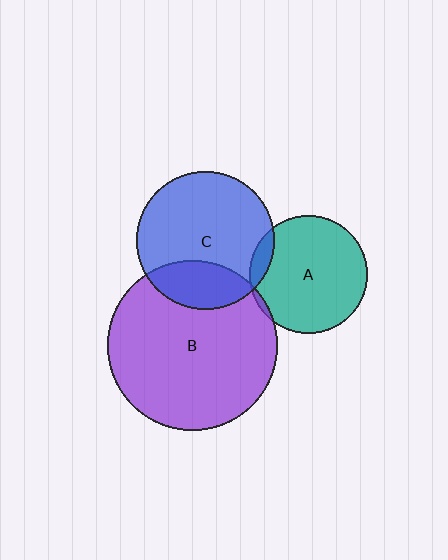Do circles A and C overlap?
Yes.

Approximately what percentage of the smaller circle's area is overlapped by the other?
Approximately 10%.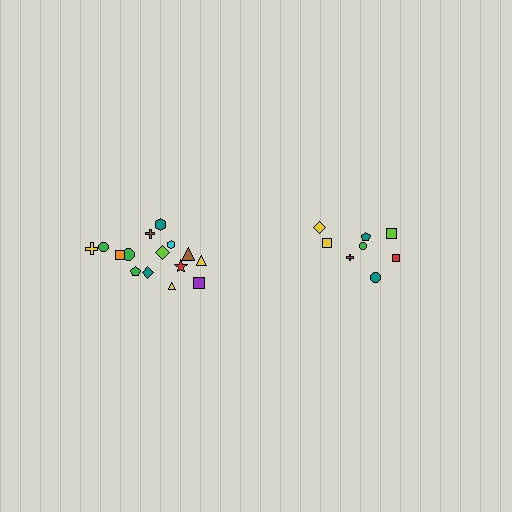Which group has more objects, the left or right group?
The left group.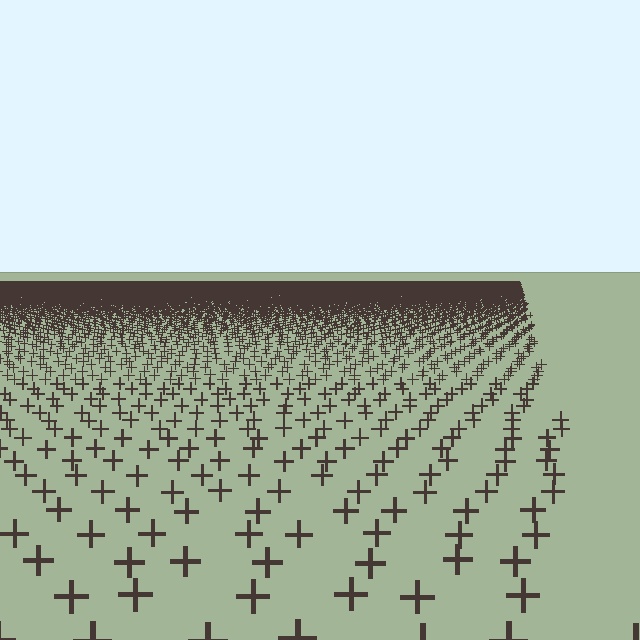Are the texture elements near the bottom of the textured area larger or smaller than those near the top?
Larger. Near the bottom, elements are closer to the viewer and appear at a bigger on-screen size.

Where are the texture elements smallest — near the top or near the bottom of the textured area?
Near the top.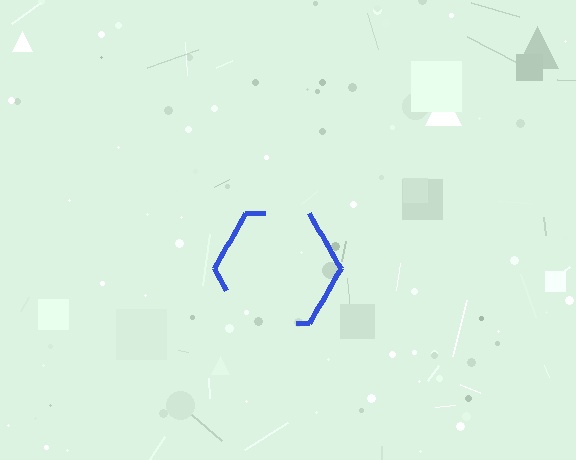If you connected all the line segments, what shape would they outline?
They would outline a hexagon.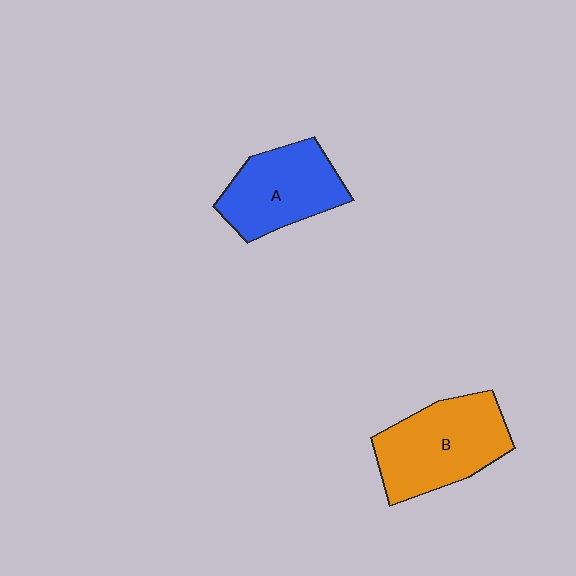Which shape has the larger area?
Shape B (orange).